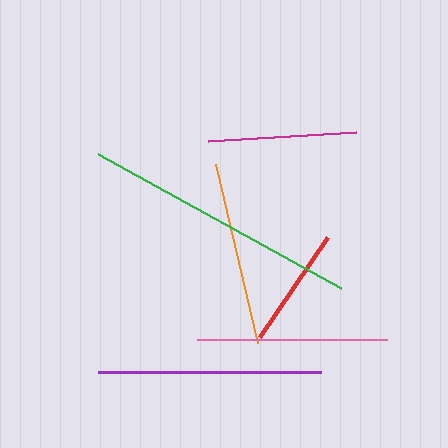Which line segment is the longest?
The green line is the longest at approximately 278 pixels.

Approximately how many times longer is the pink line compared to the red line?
The pink line is approximately 1.6 times the length of the red line.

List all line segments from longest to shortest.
From longest to shortest: green, purple, pink, orange, magenta, red.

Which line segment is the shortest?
The red line is the shortest at approximately 121 pixels.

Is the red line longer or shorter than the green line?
The green line is longer than the red line.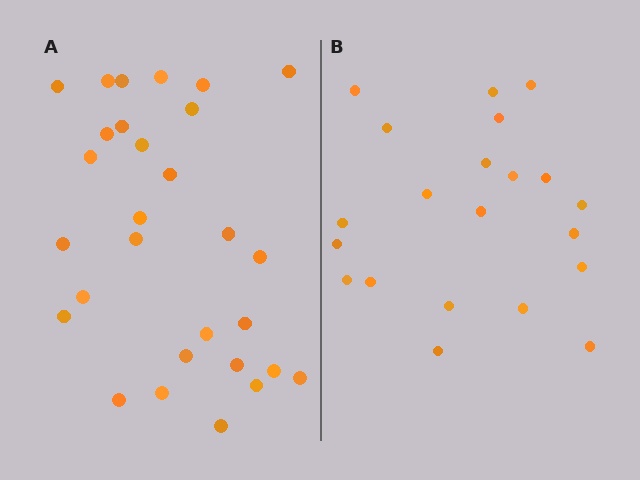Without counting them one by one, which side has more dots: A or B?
Region A (the left region) has more dots.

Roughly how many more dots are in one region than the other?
Region A has roughly 8 or so more dots than region B.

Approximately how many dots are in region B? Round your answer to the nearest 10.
About 20 dots. (The exact count is 21, which rounds to 20.)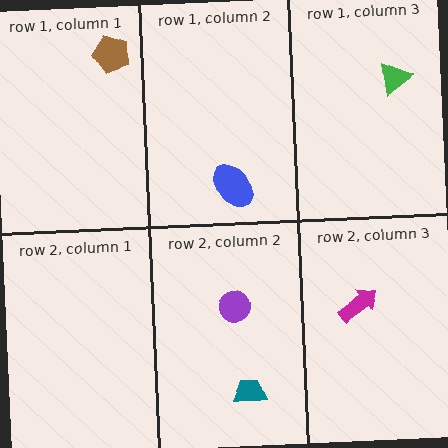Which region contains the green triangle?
The row 1, column 3 region.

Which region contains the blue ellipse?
The row 1, column 2 region.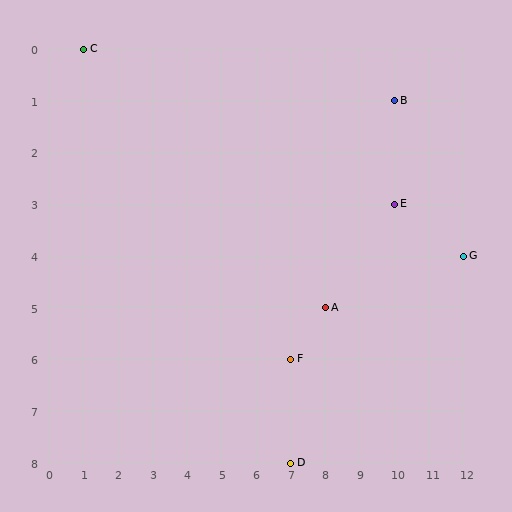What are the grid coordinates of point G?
Point G is at grid coordinates (12, 4).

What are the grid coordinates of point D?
Point D is at grid coordinates (7, 8).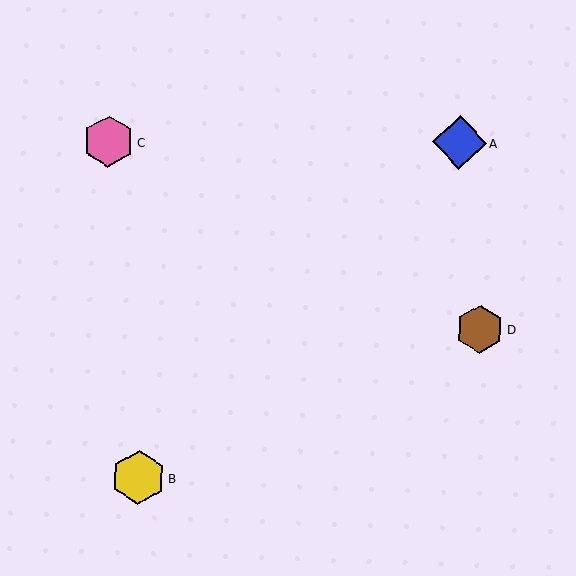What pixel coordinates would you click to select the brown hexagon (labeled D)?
Click at (480, 329) to select the brown hexagon D.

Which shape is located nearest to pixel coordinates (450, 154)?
The blue diamond (labeled A) at (460, 143) is nearest to that location.